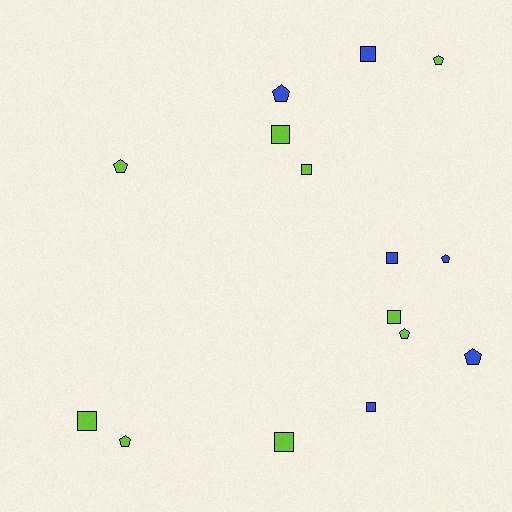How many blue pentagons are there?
There are 3 blue pentagons.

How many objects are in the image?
There are 15 objects.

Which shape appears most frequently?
Square, with 8 objects.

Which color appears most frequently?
Lime, with 9 objects.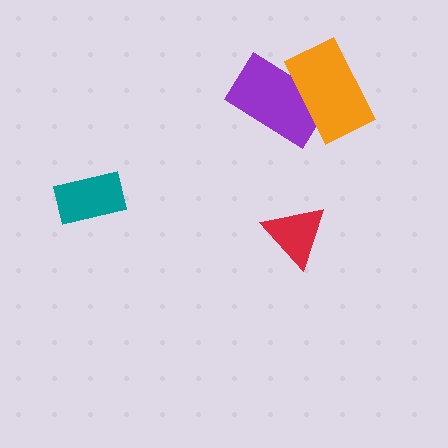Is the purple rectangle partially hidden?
Yes, it is partially covered by another shape.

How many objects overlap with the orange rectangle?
1 object overlaps with the orange rectangle.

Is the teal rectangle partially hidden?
No, no other shape covers it.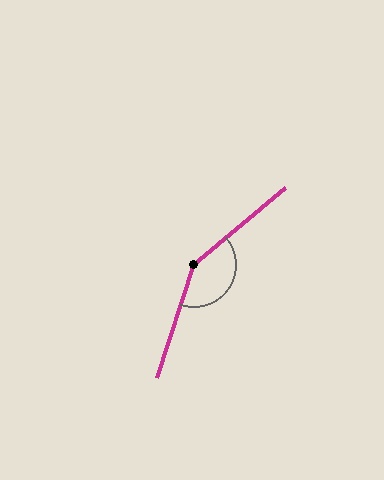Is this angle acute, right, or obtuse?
It is obtuse.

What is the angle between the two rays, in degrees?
Approximately 148 degrees.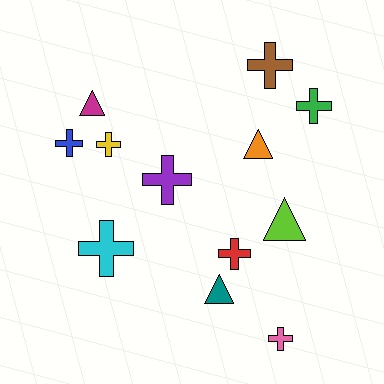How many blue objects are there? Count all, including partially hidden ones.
There is 1 blue object.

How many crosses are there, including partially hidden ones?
There are 8 crosses.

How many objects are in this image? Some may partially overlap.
There are 12 objects.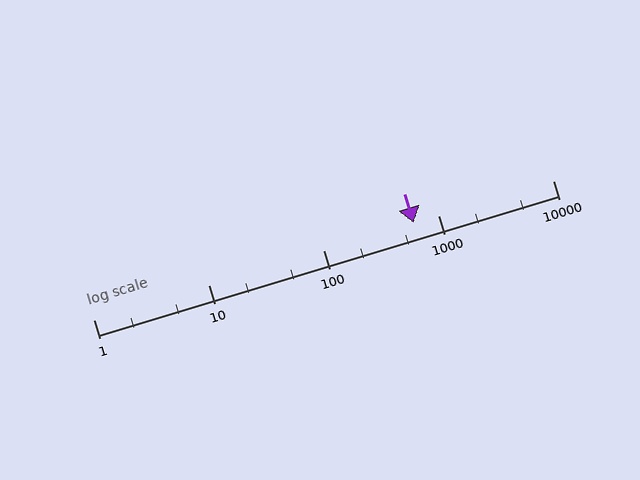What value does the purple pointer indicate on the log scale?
The pointer indicates approximately 610.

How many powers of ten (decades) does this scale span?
The scale spans 4 decades, from 1 to 10000.